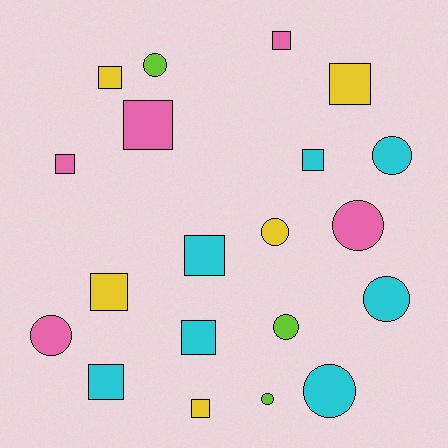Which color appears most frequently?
Cyan, with 7 objects.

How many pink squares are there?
There are 3 pink squares.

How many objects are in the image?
There are 20 objects.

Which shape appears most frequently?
Square, with 11 objects.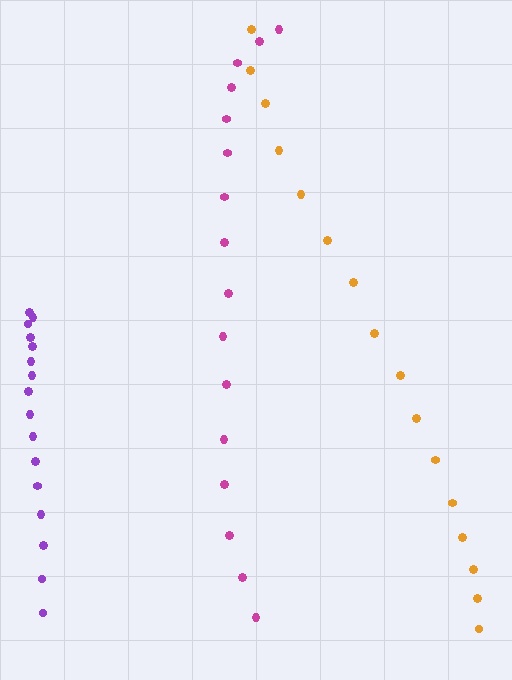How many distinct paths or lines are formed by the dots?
There are 3 distinct paths.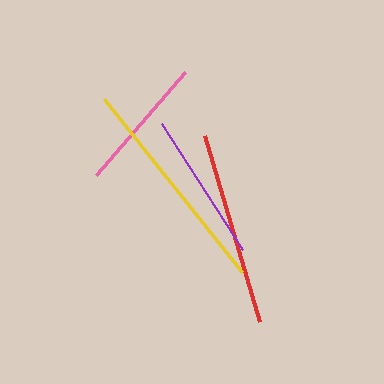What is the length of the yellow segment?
The yellow segment is approximately 221 pixels long.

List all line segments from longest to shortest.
From longest to shortest: yellow, red, purple, pink.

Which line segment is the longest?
The yellow line is the longest at approximately 221 pixels.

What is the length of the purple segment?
The purple segment is approximately 150 pixels long.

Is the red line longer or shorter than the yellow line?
The yellow line is longer than the red line.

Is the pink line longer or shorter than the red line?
The red line is longer than the pink line.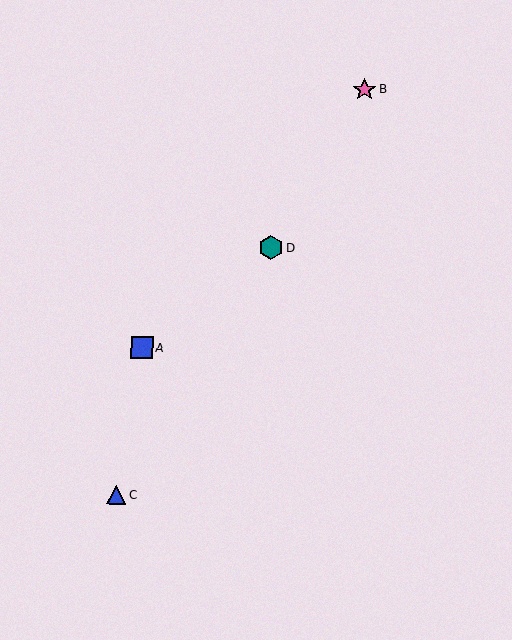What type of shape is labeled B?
Shape B is a pink star.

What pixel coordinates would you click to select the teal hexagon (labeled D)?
Click at (271, 248) to select the teal hexagon D.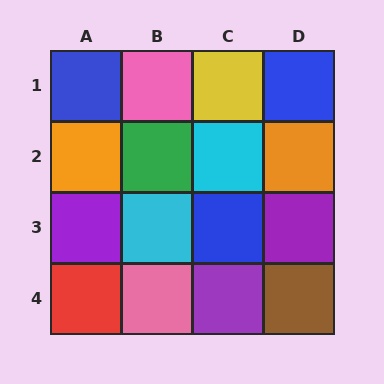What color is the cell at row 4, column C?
Purple.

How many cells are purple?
3 cells are purple.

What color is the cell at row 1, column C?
Yellow.